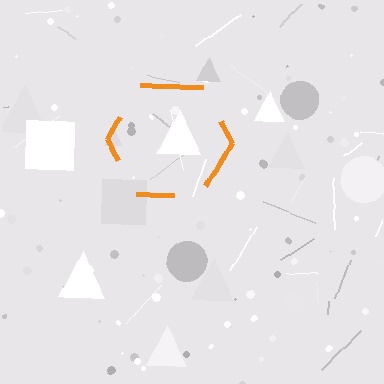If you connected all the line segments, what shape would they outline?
They would outline a hexagon.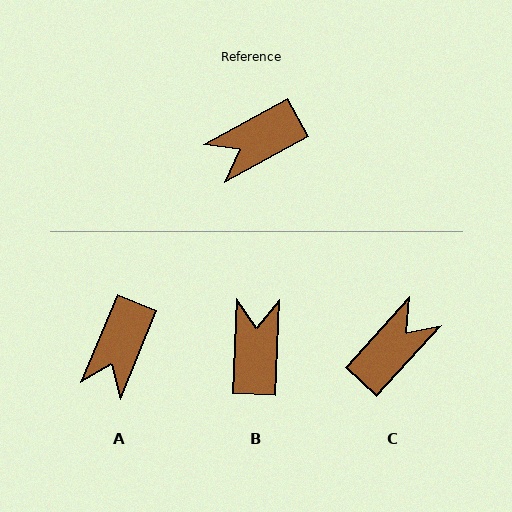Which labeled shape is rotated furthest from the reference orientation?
C, about 161 degrees away.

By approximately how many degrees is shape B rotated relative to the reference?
Approximately 121 degrees clockwise.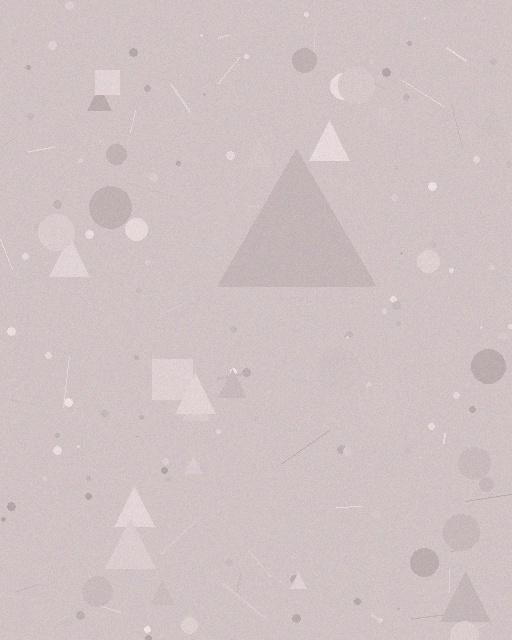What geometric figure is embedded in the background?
A triangle is embedded in the background.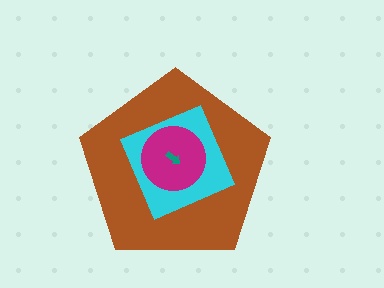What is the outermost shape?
The brown pentagon.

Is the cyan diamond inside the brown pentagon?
Yes.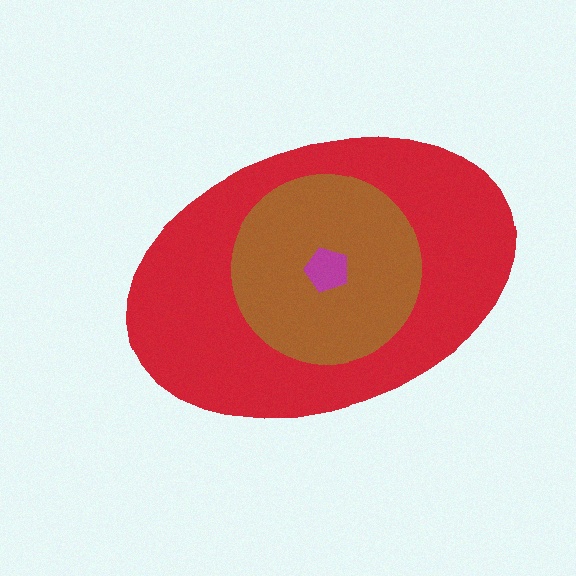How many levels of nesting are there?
3.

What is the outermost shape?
The red ellipse.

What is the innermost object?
The magenta pentagon.